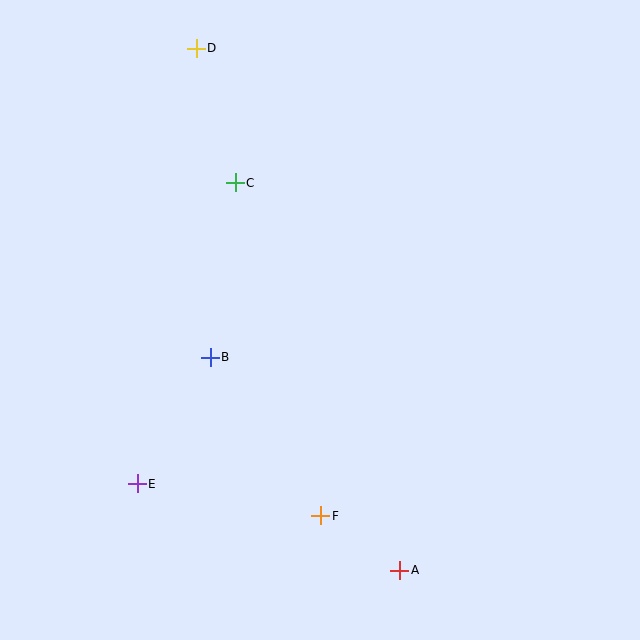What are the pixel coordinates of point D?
Point D is at (196, 48).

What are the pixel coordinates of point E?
Point E is at (137, 484).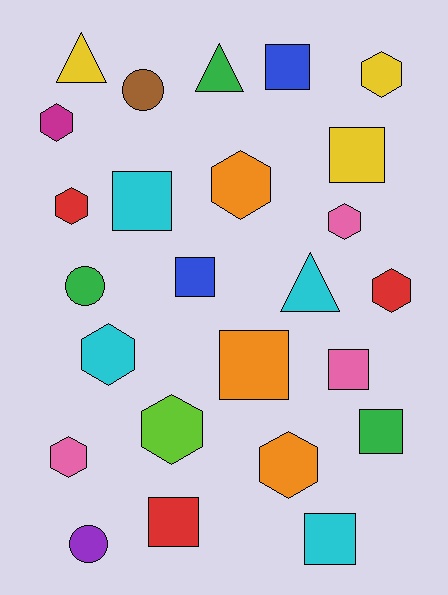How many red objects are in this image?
There are 3 red objects.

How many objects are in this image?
There are 25 objects.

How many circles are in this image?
There are 3 circles.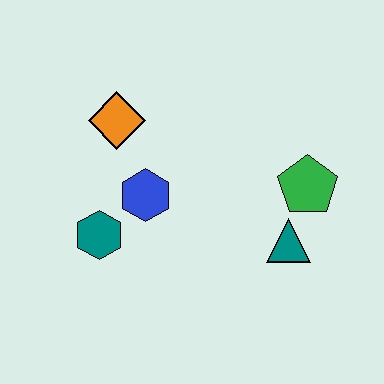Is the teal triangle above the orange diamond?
No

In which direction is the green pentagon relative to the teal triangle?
The green pentagon is above the teal triangle.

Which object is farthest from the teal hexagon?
The green pentagon is farthest from the teal hexagon.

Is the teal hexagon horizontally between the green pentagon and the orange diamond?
No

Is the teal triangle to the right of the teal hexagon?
Yes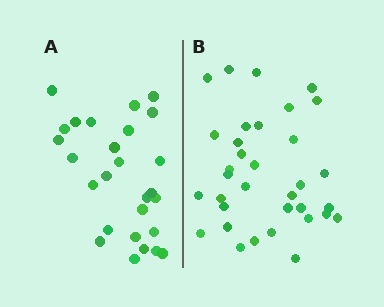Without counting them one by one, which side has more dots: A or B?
Region B (the right region) has more dots.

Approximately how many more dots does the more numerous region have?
Region B has roughly 8 or so more dots than region A.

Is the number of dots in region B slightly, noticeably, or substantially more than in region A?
Region B has noticeably more, but not dramatically so. The ratio is roughly 1.3 to 1.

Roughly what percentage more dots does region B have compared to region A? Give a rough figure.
About 25% more.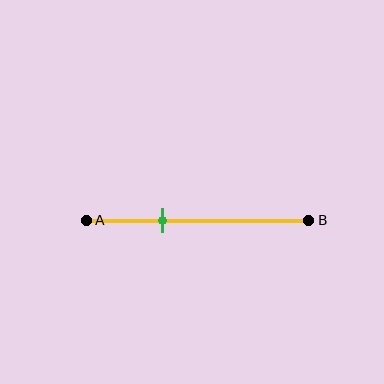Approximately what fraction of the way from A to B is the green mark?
The green mark is approximately 35% of the way from A to B.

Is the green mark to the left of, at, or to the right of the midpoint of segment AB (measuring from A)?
The green mark is to the left of the midpoint of segment AB.